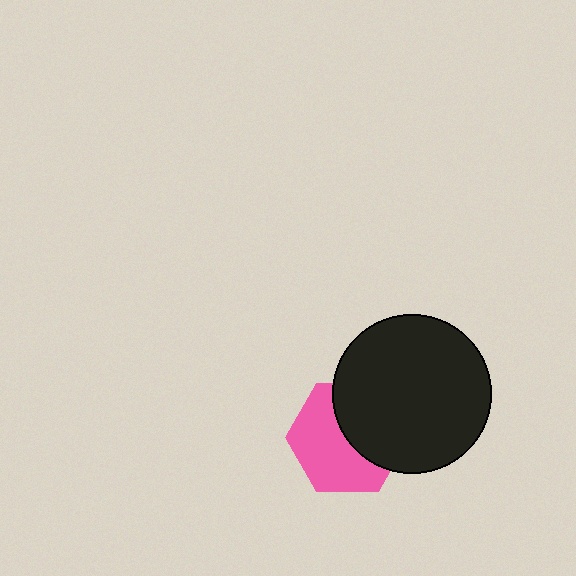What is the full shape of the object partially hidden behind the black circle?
The partially hidden object is a pink hexagon.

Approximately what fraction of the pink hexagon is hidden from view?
Roughly 44% of the pink hexagon is hidden behind the black circle.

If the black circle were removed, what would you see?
You would see the complete pink hexagon.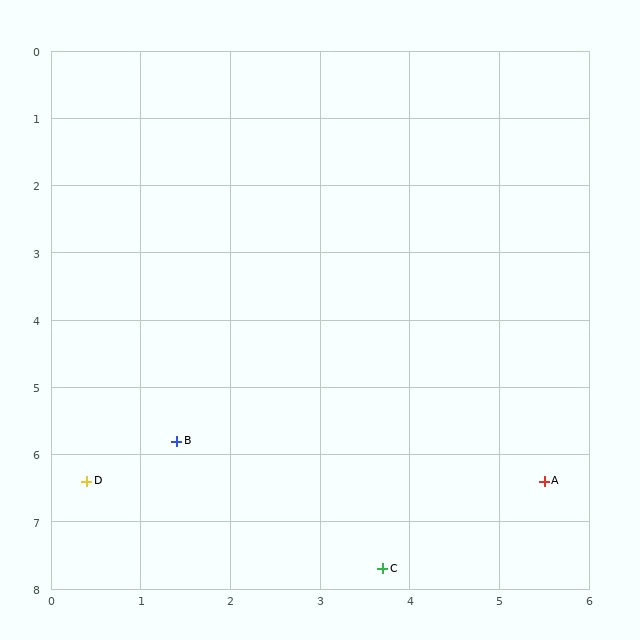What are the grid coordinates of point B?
Point B is at approximately (1.4, 5.8).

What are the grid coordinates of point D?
Point D is at approximately (0.4, 6.4).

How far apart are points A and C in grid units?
Points A and C are about 2.2 grid units apart.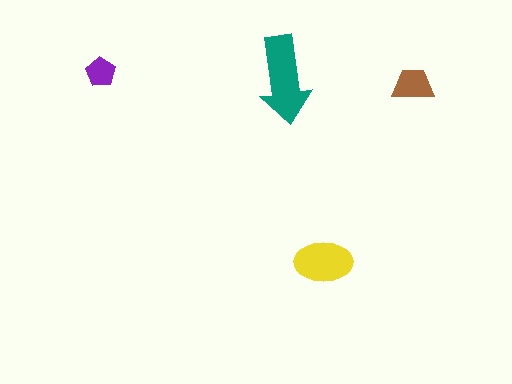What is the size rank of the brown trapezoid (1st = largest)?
3rd.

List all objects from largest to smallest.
The teal arrow, the yellow ellipse, the brown trapezoid, the purple pentagon.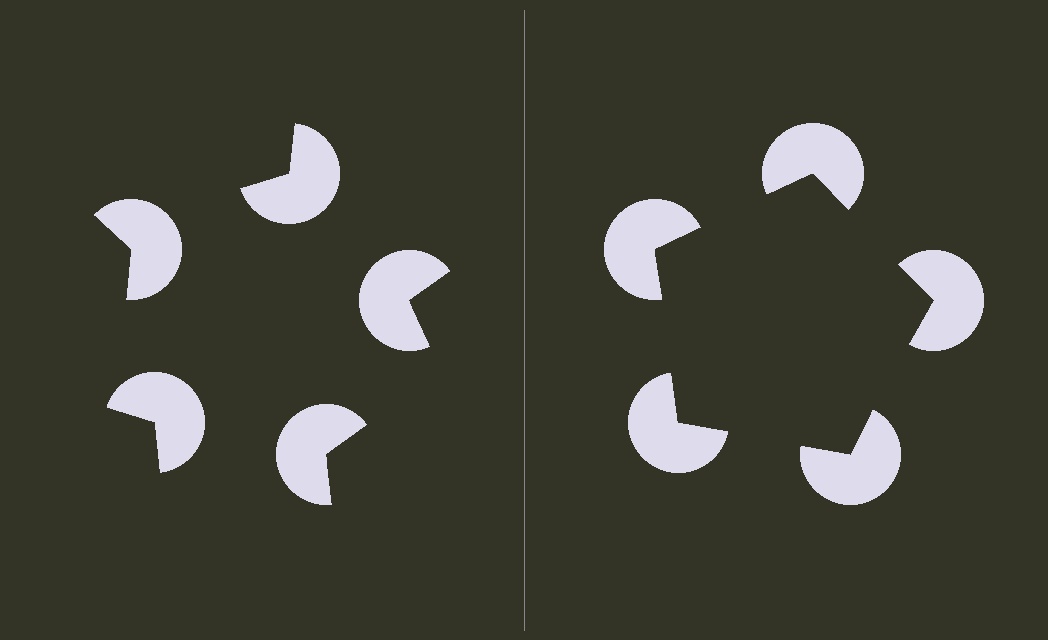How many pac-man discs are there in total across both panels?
10 — 5 on each side.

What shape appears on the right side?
An illusory pentagon.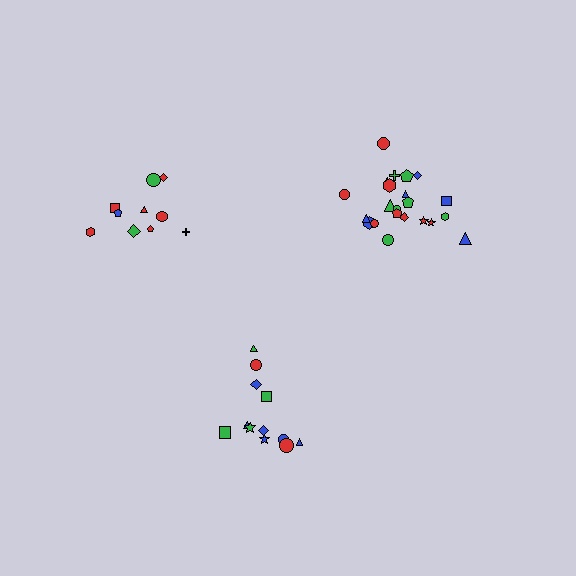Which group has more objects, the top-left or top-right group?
The top-right group.